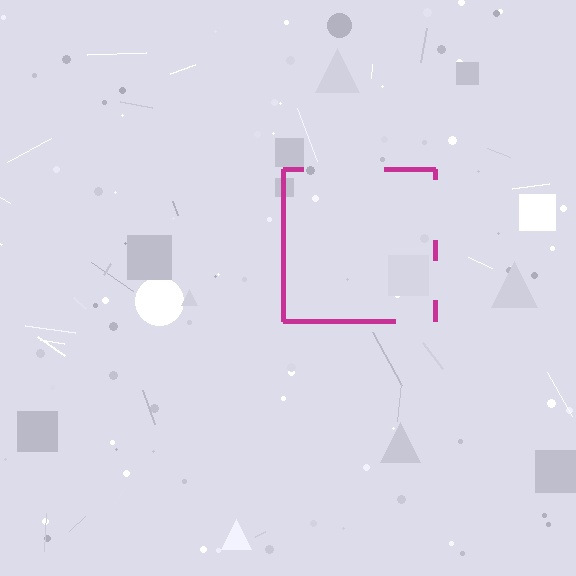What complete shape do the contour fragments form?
The contour fragments form a square.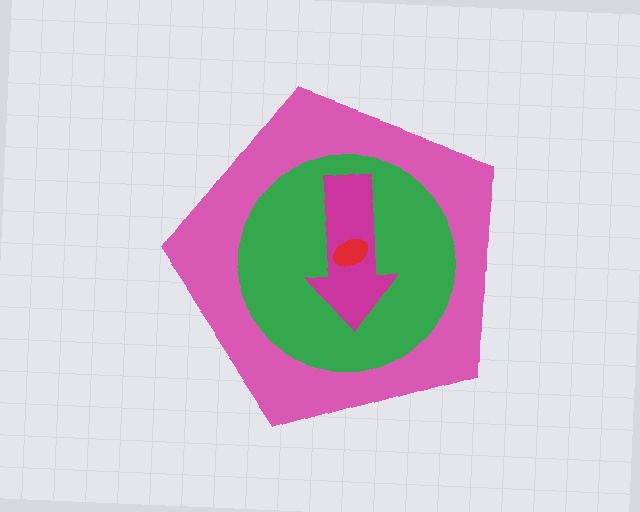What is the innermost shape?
The red ellipse.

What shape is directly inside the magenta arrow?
The red ellipse.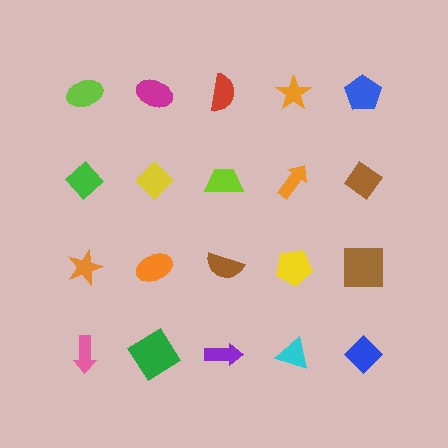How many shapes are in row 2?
5 shapes.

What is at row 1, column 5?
A blue pentagon.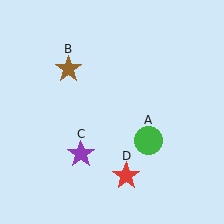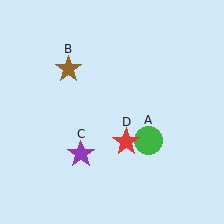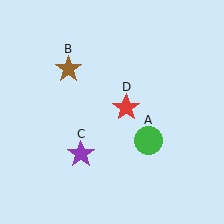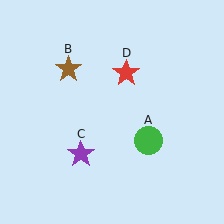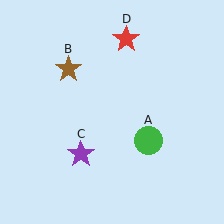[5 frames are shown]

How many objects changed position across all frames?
1 object changed position: red star (object D).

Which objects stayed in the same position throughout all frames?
Green circle (object A) and brown star (object B) and purple star (object C) remained stationary.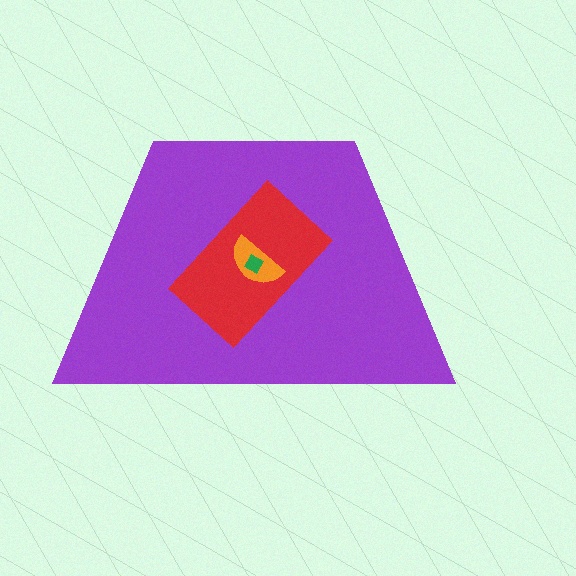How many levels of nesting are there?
4.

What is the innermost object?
The green diamond.